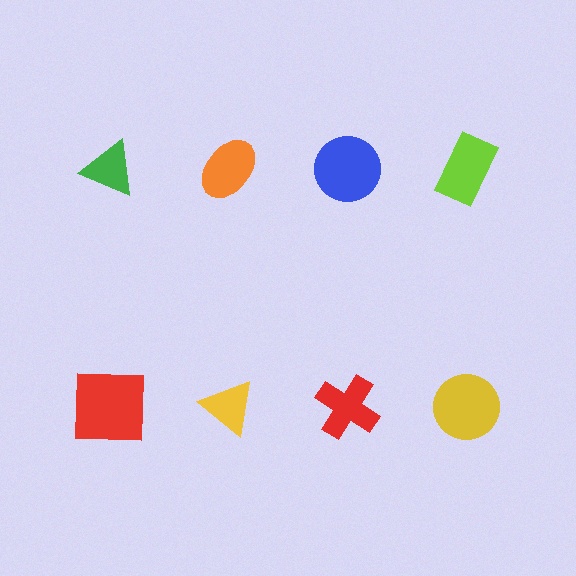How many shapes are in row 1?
4 shapes.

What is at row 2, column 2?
A yellow triangle.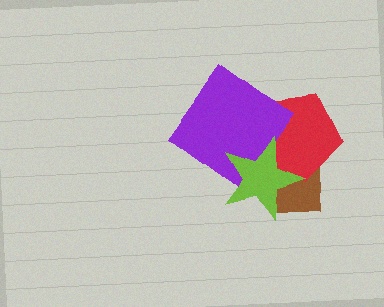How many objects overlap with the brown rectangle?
2 objects overlap with the brown rectangle.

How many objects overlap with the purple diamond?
2 objects overlap with the purple diamond.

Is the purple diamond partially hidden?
Yes, it is partially covered by another shape.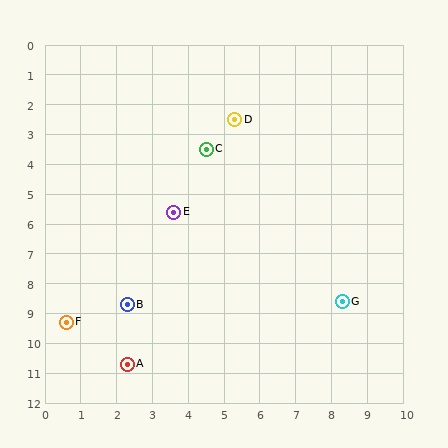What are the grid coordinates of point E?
Point E is at approximately (3.6, 5.6).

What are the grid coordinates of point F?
Point F is at approximately (0.6, 9.3).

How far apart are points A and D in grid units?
Points A and D are about 8.7 grid units apart.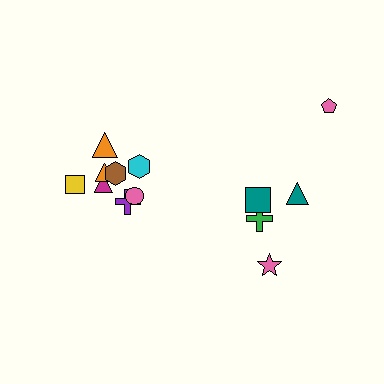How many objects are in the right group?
There are 5 objects.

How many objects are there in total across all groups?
There are 13 objects.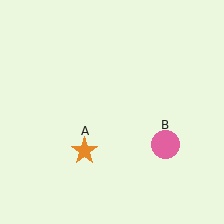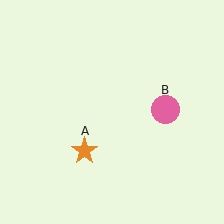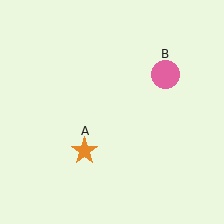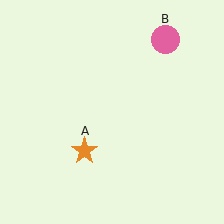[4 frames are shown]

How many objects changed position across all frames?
1 object changed position: pink circle (object B).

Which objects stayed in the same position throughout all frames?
Orange star (object A) remained stationary.